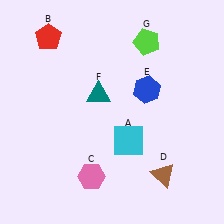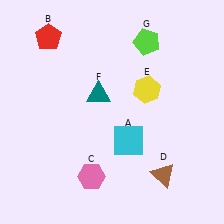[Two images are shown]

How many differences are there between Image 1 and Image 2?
There is 1 difference between the two images.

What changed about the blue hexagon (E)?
In Image 1, E is blue. In Image 2, it changed to yellow.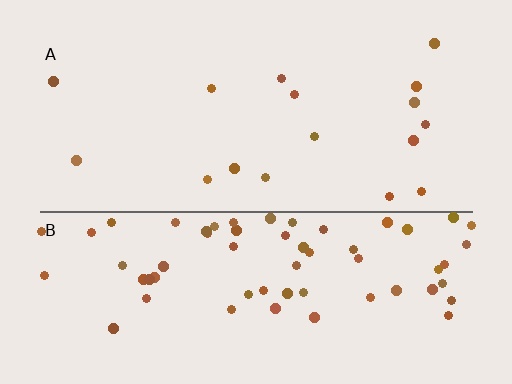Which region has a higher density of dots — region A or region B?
B (the bottom).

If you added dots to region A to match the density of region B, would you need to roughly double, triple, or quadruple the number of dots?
Approximately quadruple.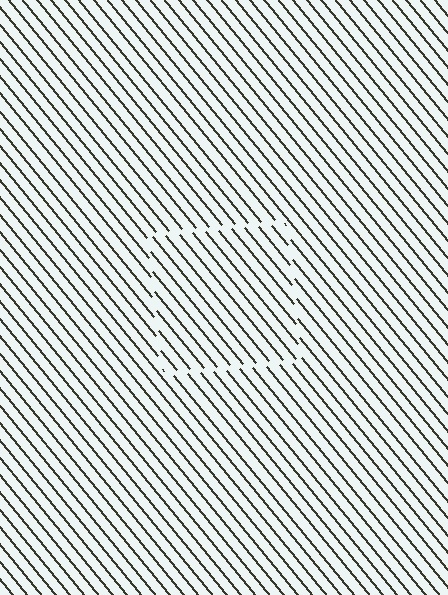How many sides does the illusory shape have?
4 sides — the line-ends trace a square.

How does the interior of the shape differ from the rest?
The interior of the shape contains the same grating, shifted by half a period — the contour is defined by the phase discontinuity where line-ends from the inner and outer gratings abut.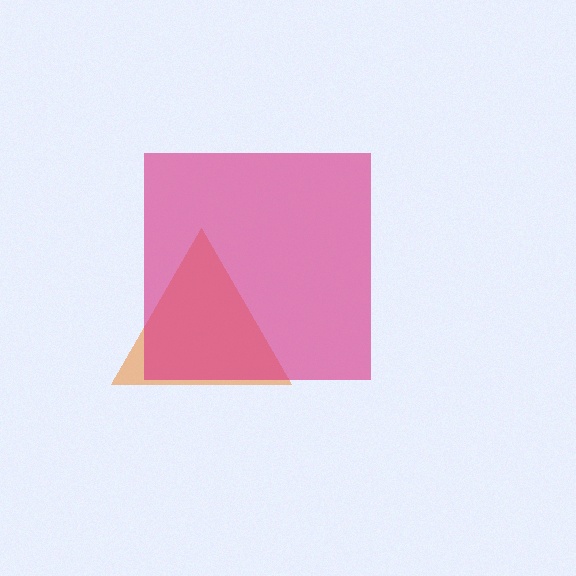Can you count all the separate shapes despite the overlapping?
Yes, there are 2 separate shapes.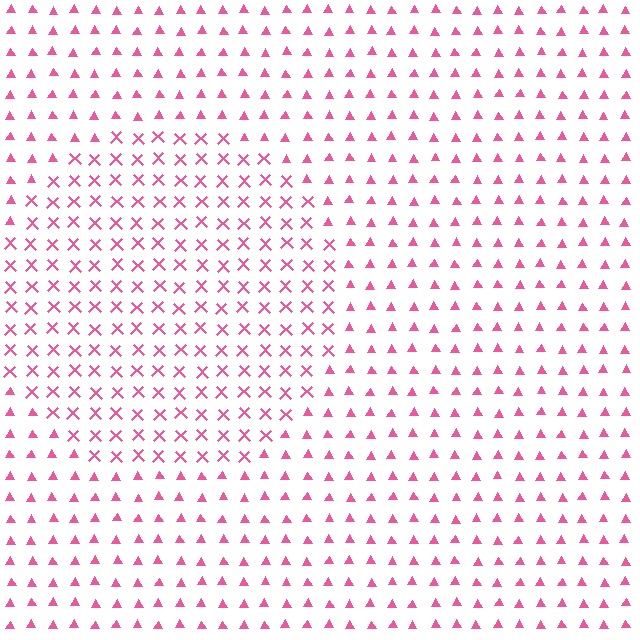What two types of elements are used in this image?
The image uses X marks inside the circle region and triangles outside it.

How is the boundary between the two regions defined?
The boundary is defined by a change in element shape: X marks inside vs. triangles outside. All elements share the same color and spacing.